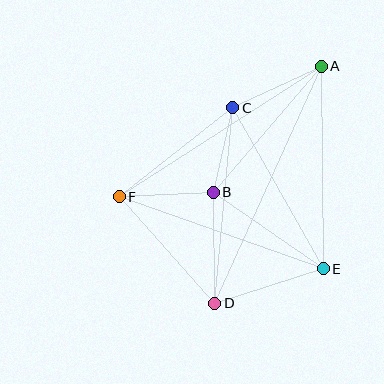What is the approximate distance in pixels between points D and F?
The distance between D and F is approximately 143 pixels.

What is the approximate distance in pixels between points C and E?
The distance between C and E is approximately 185 pixels.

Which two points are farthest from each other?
Points A and D are farthest from each other.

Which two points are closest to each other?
Points B and C are closest to each other.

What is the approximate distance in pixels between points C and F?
The distance between C and F is approximately 144 pixels.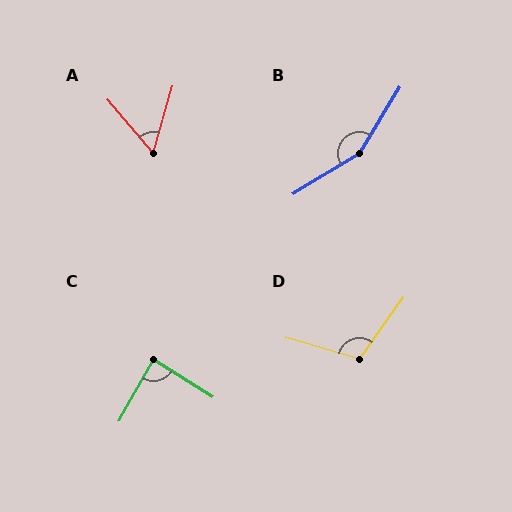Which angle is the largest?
B, at approximately 153 degrees.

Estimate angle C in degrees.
Approximately 87 degrees.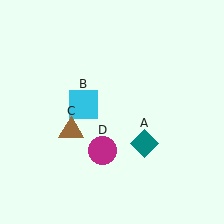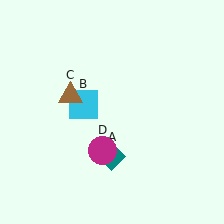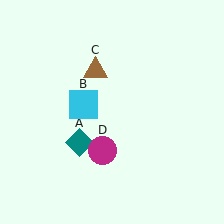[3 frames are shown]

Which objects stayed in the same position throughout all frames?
Cyan square (object B) and magenta circle (object D) remained stationary.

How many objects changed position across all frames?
2 objects changed position: teal diamond (object A), brown triangle (object C).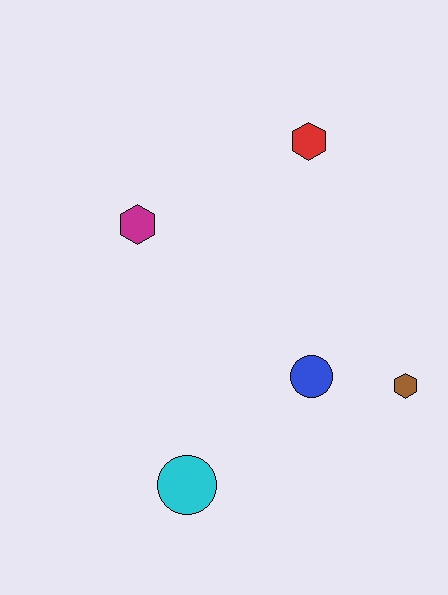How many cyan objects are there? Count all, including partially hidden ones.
There is 1 cyan object.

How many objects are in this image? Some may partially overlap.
There are 5 objects.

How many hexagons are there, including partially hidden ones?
There are 3 hexagons.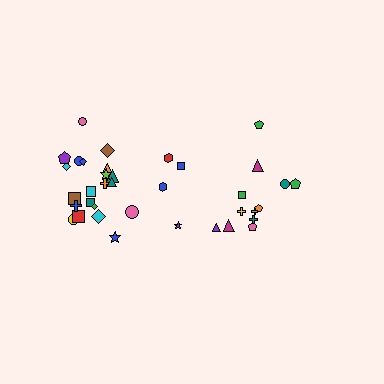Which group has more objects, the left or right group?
The left group.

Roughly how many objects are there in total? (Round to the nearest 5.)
Roughly 35 objects in total.